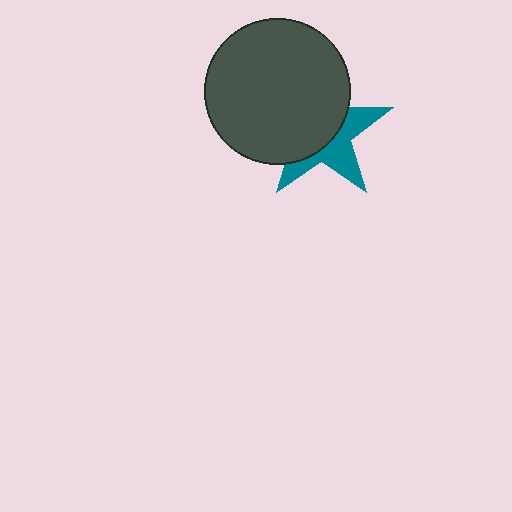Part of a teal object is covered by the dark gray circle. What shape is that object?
It is a star.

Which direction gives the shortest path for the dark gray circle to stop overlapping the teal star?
Moving toward the upper-left gives the shortest separation.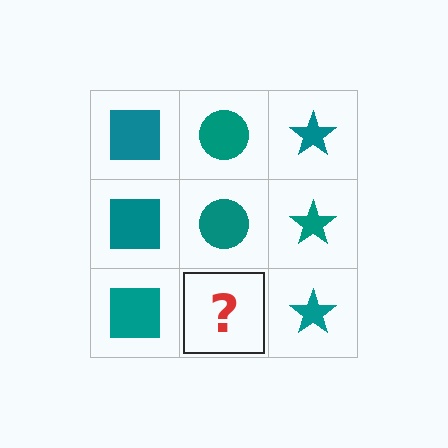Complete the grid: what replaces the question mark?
The question mark should be replaced with a teal circle.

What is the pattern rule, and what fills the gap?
The rule is that each column has a consistent shape. The gap should be filled with a teal circle.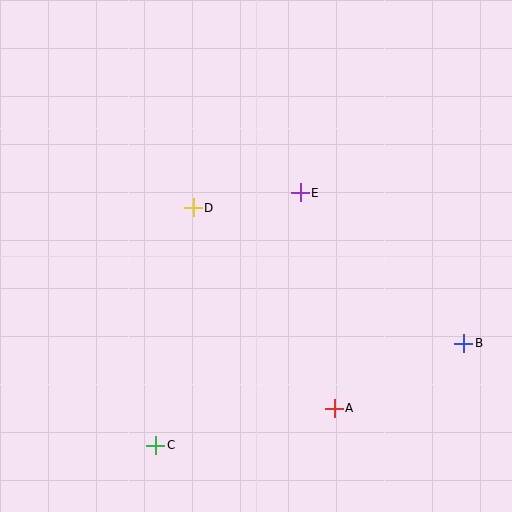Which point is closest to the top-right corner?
Point E is closest to the top-right corner.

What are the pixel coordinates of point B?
Point B is at (464, 343).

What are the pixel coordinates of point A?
Point A is at (334, 408).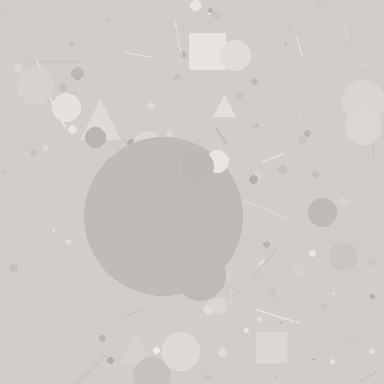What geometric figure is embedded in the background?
A circle is embedded in the background.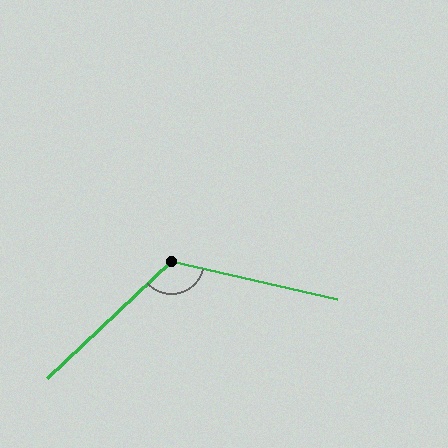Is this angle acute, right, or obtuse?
It is obtuse.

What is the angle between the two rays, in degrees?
Approximately 124 degrees.